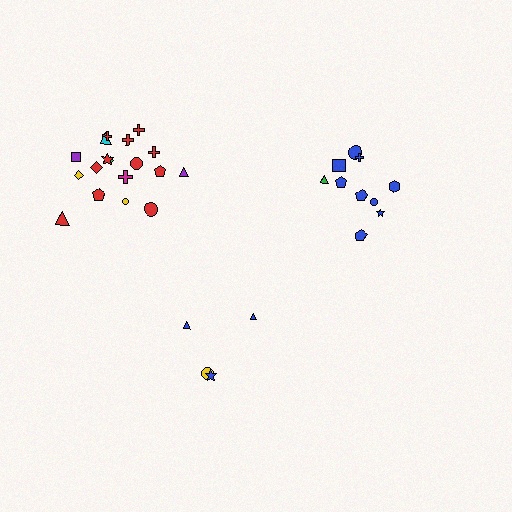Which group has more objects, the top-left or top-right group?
The top-left group.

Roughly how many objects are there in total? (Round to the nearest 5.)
Roughly 30 objects in total.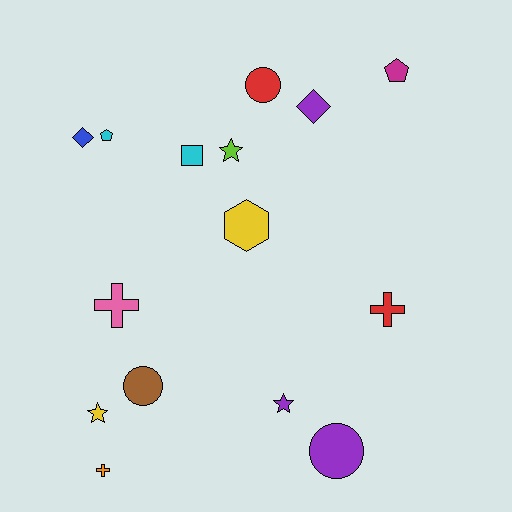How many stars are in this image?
There are 3 stars.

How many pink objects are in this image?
There is 1 pink object.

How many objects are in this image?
There are 15 objects.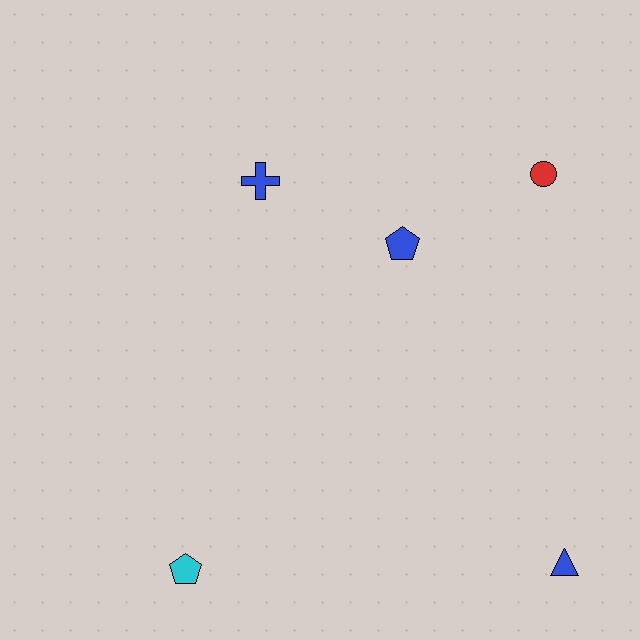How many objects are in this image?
There are 5 objects.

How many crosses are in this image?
There is 1 cross.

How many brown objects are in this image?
There are no brown objects.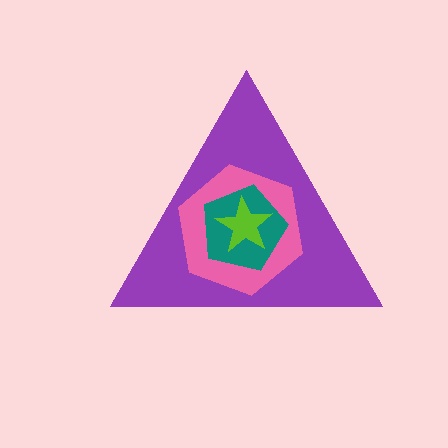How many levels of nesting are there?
4.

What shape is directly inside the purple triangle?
The pink hexagon.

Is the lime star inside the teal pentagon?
Yes.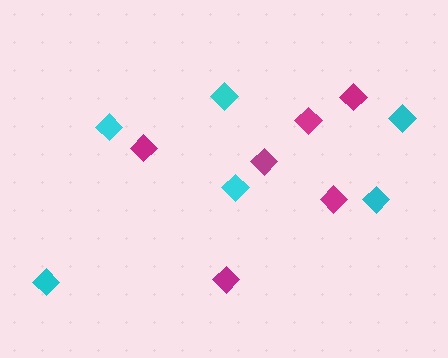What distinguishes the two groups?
There are 2 groups: one group of cyan diamonds (6) and one group of magenta diamonds (6).